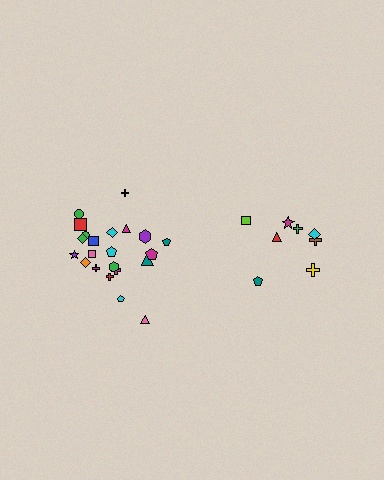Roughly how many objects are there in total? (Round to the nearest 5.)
Roughly 30 objects in total.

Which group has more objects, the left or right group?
The left group.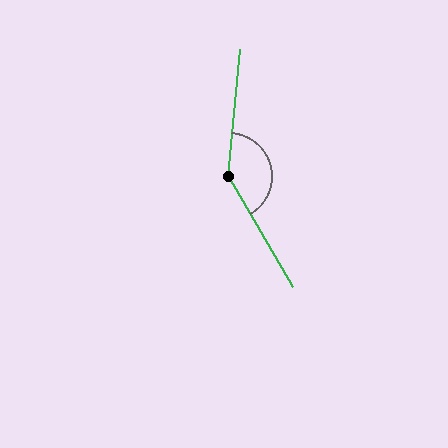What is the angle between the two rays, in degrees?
Approximately 144 degrees.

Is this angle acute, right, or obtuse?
It is obtuse.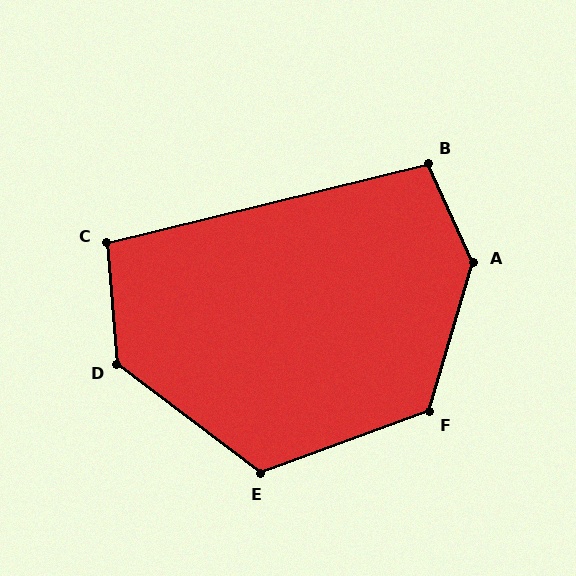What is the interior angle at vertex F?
Approximately 127 degrees (obtuse).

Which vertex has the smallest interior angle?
C, at approximately 99 degrees.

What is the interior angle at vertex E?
Approximately 123 degrees (obtuse).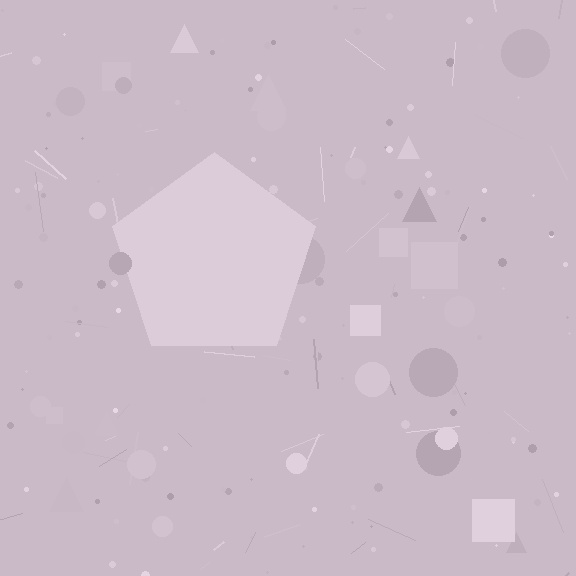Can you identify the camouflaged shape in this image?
The camouflaged shape is a pentagon.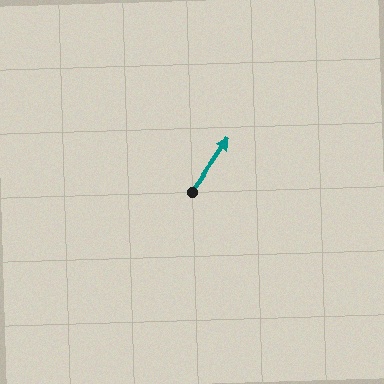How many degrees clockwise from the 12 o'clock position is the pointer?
Approximately 35 degrees.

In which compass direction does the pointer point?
Northeast.